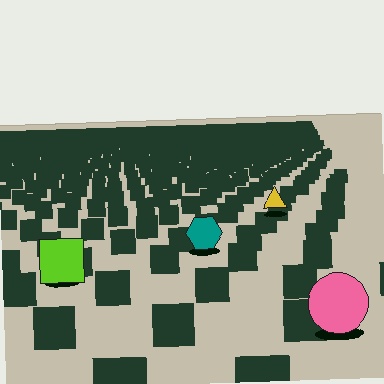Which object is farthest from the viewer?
The yellow triangle is farthest from the viewer. It appears smaller and the ground texture around it is denser.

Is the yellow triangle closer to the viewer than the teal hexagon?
No. The teal hexagon is closer — you can tell from the texture gradient: the ground texture is coarser near it.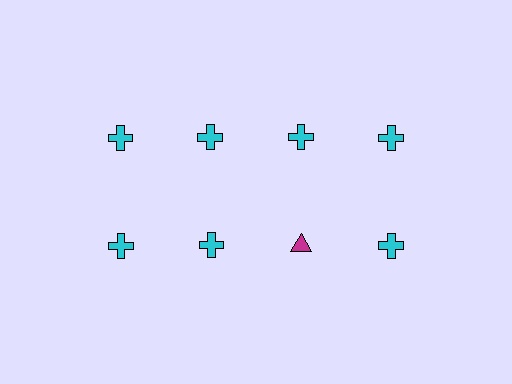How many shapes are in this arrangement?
There are 8 shapes arranged in a grid pattern.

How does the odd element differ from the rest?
It differs in both color (magenta instead of cyan) and shape (triangle instead of cross).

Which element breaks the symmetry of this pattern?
The magenta triangle in the second row, center column breaks the symmetry. All other shapes are cyan crosses.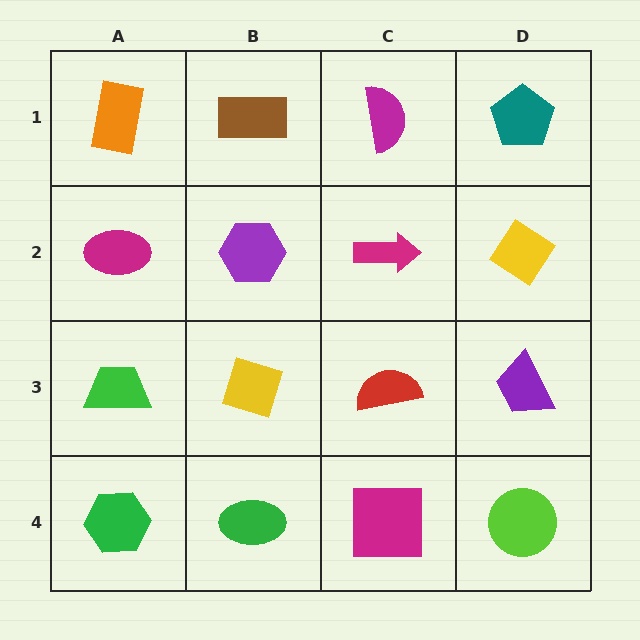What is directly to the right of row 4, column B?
A magenta square.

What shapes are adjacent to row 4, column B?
A yellow diamond (row 3, column B), a green hexagon (row 4, column A), a magenta square (row 4, column C).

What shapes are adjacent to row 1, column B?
A purple hexagon (row 2, column B), an orange rectangle (row 1, column A), a magenta semicircle (row 1, column C).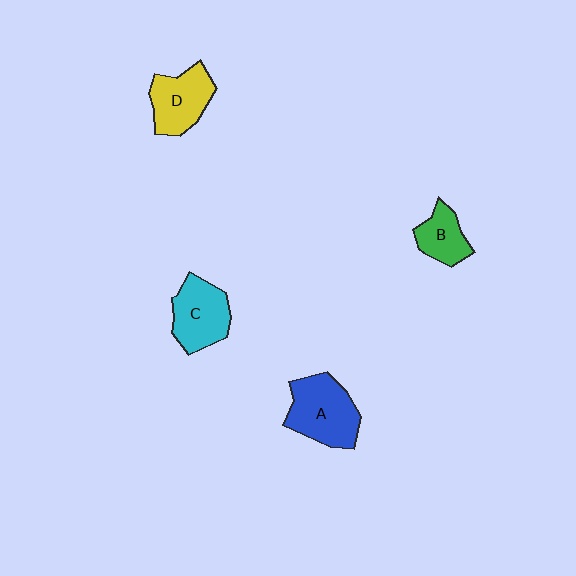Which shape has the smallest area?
Shape B (green).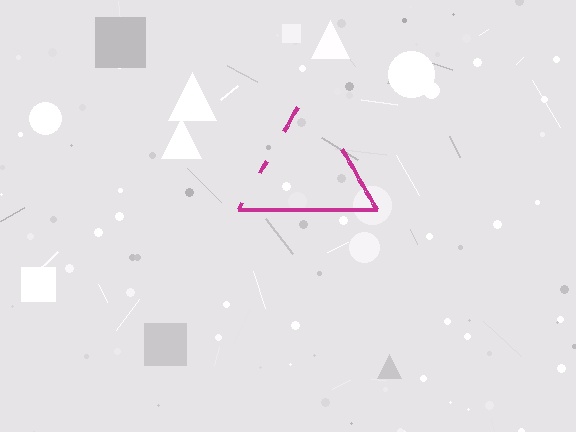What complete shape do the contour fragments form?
The contour fragments form a triangle.